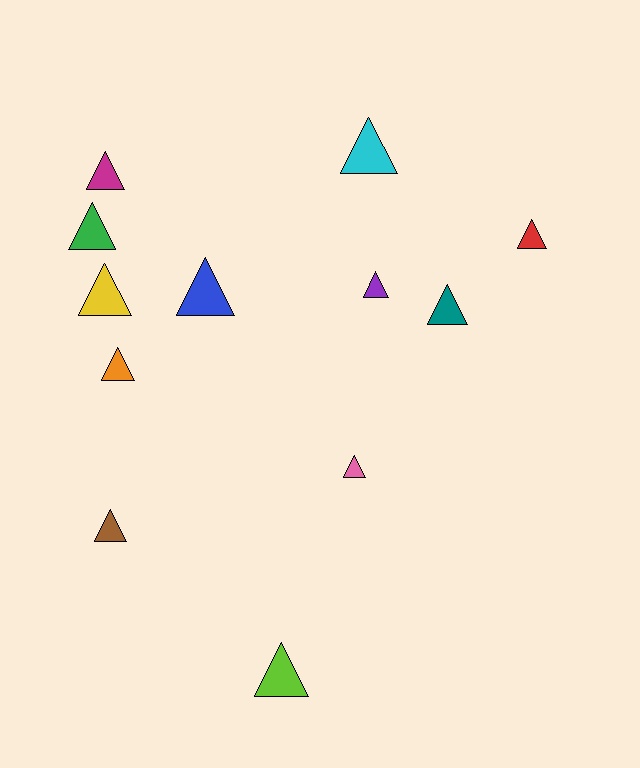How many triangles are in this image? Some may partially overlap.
There are 12 triangles.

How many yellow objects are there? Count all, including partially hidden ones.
There is 1 yellow object.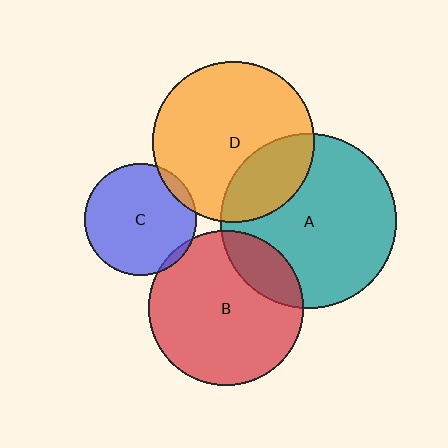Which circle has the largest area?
Circle A (teal).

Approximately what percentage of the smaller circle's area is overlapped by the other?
Approximately 5%.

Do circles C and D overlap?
Yes.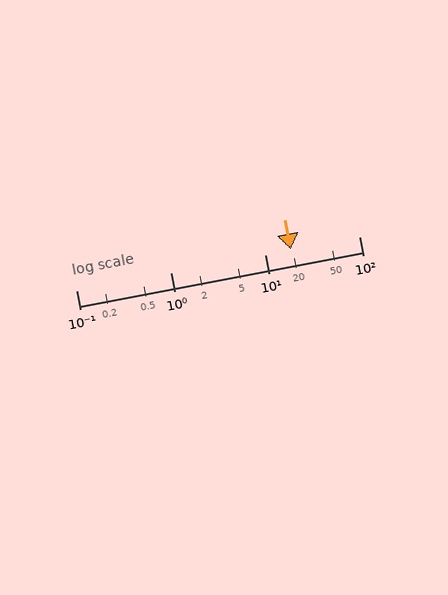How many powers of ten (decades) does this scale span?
The scale spans 3 decades, from 0.1 to 100.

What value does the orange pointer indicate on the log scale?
The pointer indicates approximately 19.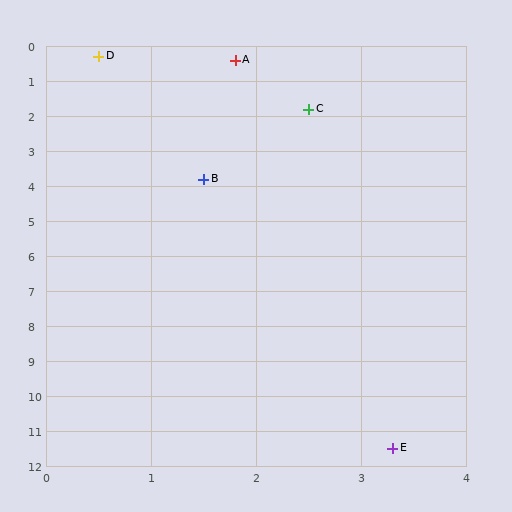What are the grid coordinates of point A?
Point A is at approximately (1.8, 0.4).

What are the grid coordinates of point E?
Point E is at approximately (3.3, 11.5).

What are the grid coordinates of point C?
Point C is at approximately (2.5, 1.8).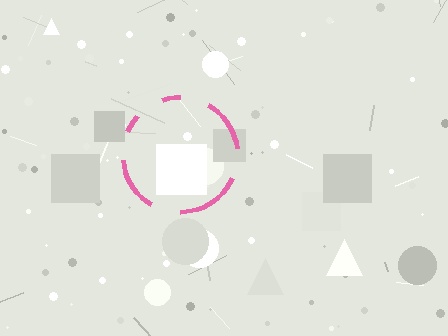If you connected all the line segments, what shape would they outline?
They would outline a circle.